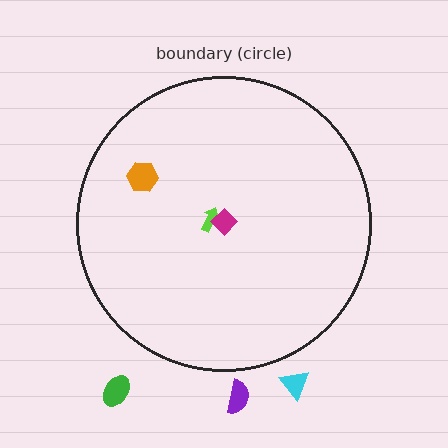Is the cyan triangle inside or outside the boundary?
Outside.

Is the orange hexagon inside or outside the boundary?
Inside.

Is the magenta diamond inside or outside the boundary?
Inside.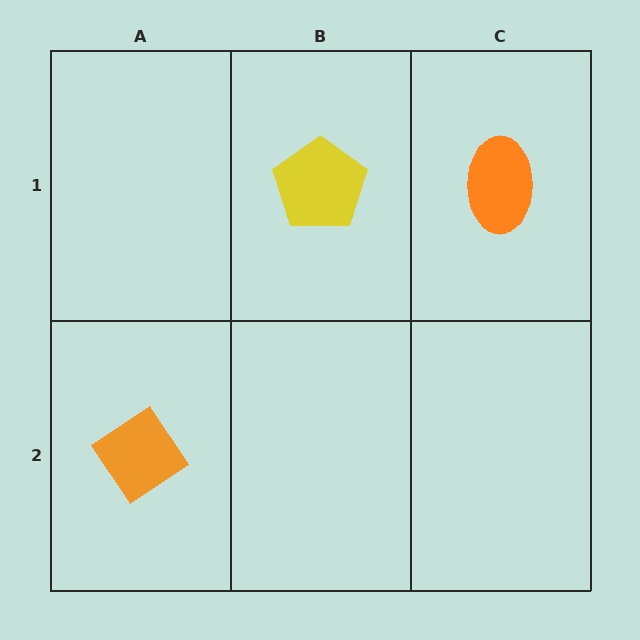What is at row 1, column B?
A yellow pentagon.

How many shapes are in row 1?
2 shapes.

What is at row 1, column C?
An orange ellipse.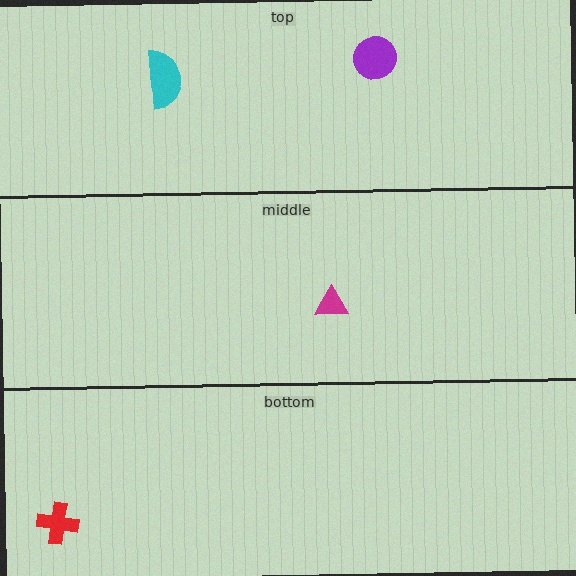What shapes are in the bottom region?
The red cross.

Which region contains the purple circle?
The top region.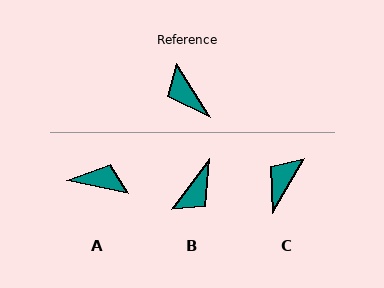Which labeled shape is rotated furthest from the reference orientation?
A, about 133 degrees away.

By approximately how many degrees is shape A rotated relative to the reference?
Approximately 133 degrees clockwise.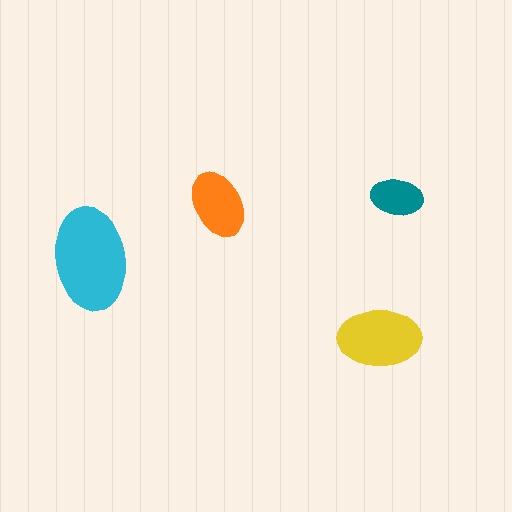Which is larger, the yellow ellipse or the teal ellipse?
The yellow one.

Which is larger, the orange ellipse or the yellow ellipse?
The yellow one.